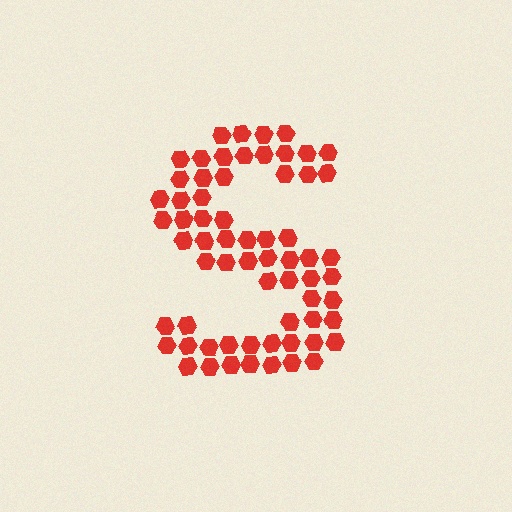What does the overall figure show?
The overall figure shows the letter S.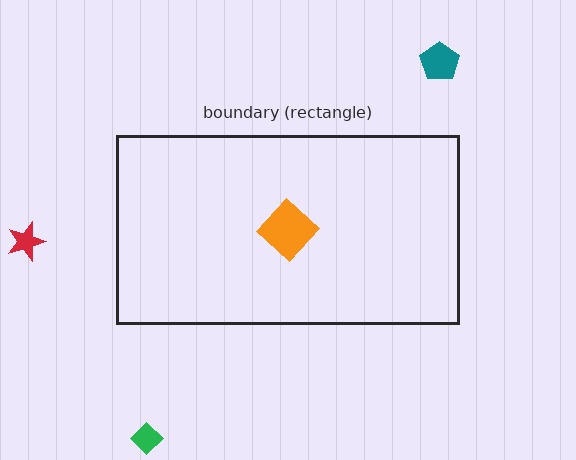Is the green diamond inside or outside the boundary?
Outside.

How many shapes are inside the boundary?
1 inside, 3 outside.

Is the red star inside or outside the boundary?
Outside.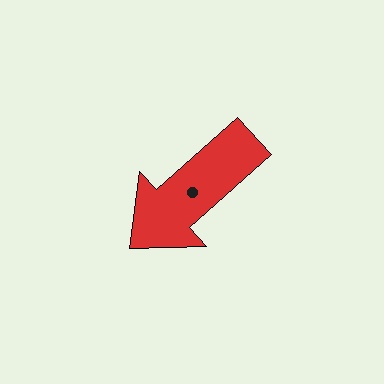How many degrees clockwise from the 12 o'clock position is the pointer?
Approximately 228 degrees.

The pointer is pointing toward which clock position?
Roughly 8 o'clock.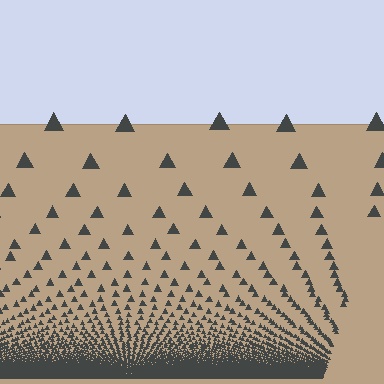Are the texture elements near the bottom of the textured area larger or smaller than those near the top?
Smaller. The gradient is inverted — elements near the bottom are smaller and denser.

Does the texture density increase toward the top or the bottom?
Density increases toward the bottom.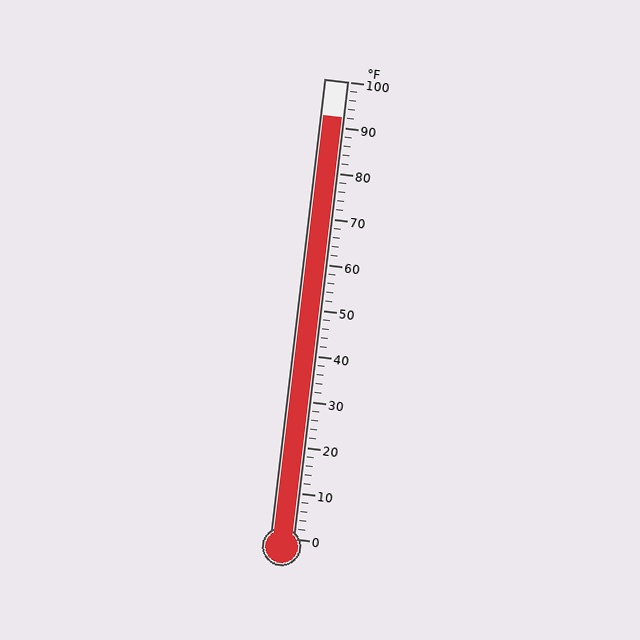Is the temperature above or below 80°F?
The temperature is above 80°F.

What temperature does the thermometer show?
The thermometer shows approximately 92°F.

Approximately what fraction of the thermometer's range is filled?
The thermometer is filled to approximately 90% of its range.